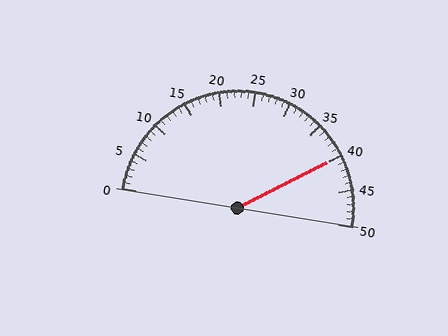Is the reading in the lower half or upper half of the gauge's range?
The reading is in the upper half of the range (0 to 50).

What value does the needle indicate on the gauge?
The needle indicates approximately 40.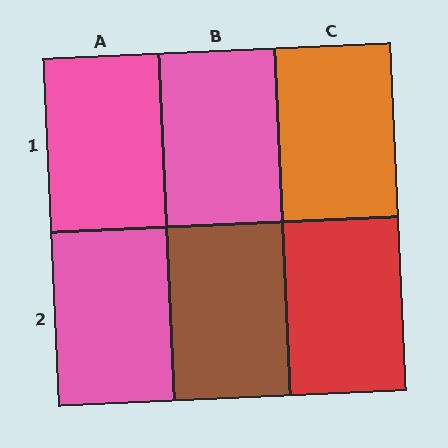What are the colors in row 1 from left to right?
Pink, pink, orange.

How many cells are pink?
3 cells are pink.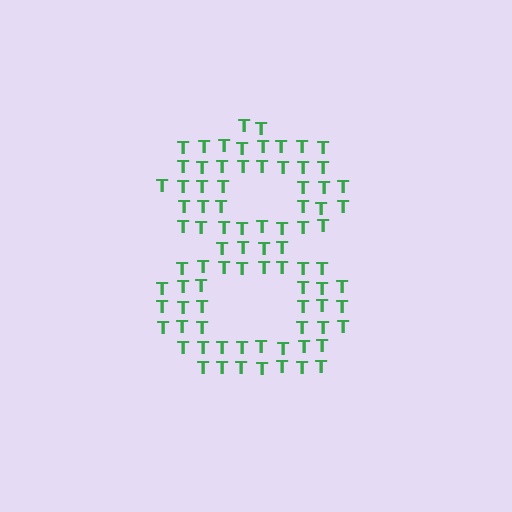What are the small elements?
The small elements are letter T's.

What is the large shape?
The large shape is the digit 8.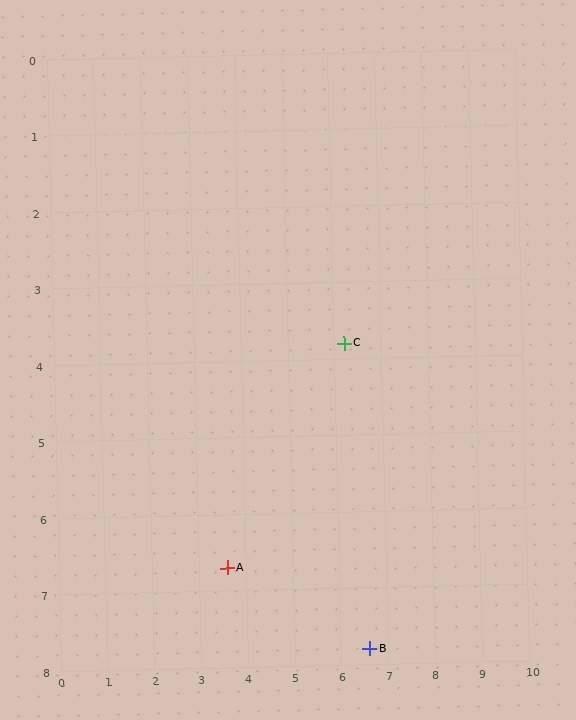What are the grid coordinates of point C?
Point C is at approximately (6.2, 3.8).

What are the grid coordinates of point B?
Point B is at approximately (6.6, 7.8).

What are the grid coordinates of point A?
Point A is at approximately (3.6, 6.7).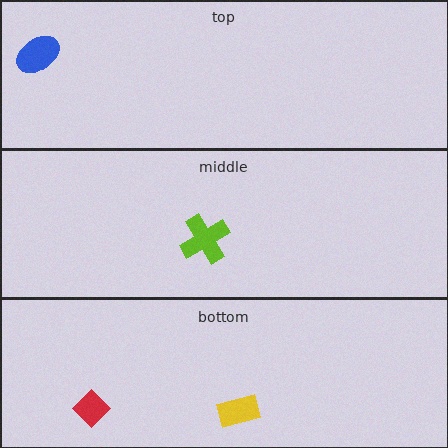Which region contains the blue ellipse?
The top region.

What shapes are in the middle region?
The lime cross.